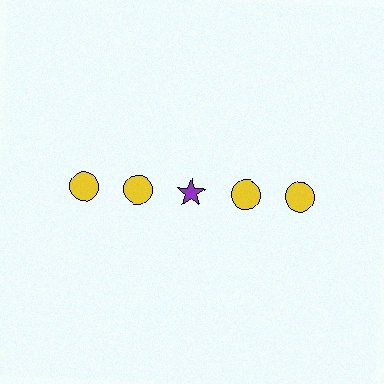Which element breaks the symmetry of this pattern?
The purple star in the top row, center column breaks the symmetry. All other shapes are yellow circles.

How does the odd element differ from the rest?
It differs in both color (purple instead of yellow) and shape (star instead of circle).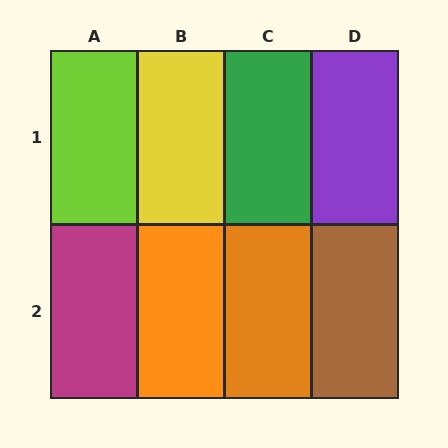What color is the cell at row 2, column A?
Magenta.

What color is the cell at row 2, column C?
Orange.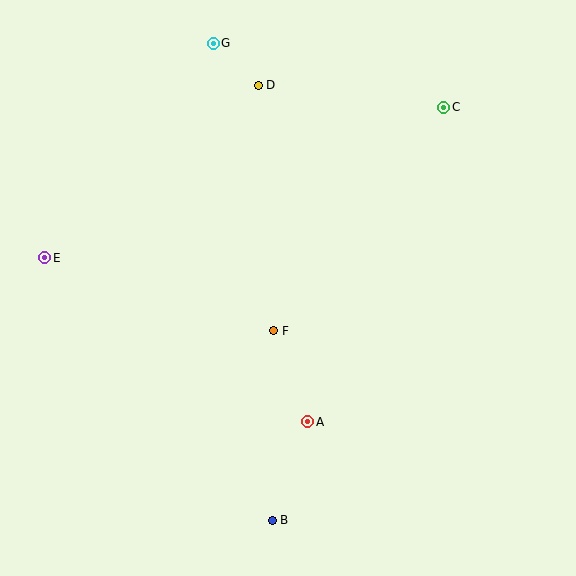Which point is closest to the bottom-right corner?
Point B is closest to the bottom-right corner.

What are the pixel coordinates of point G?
Point G is at (213, 43).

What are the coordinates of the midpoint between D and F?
The midpoint between D and F is at (266, 208).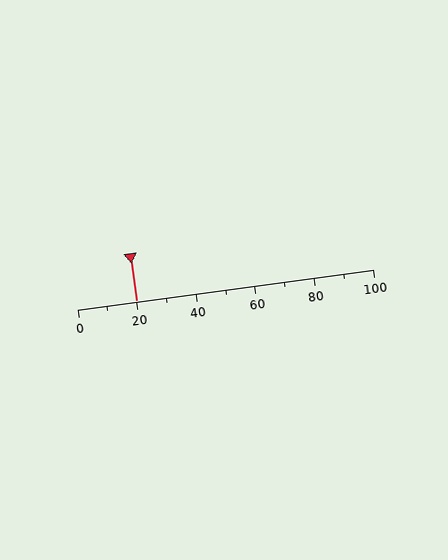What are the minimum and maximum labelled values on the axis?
The axis runs from 0 to 100.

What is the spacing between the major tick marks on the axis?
The major ticks are spaced 20 apart.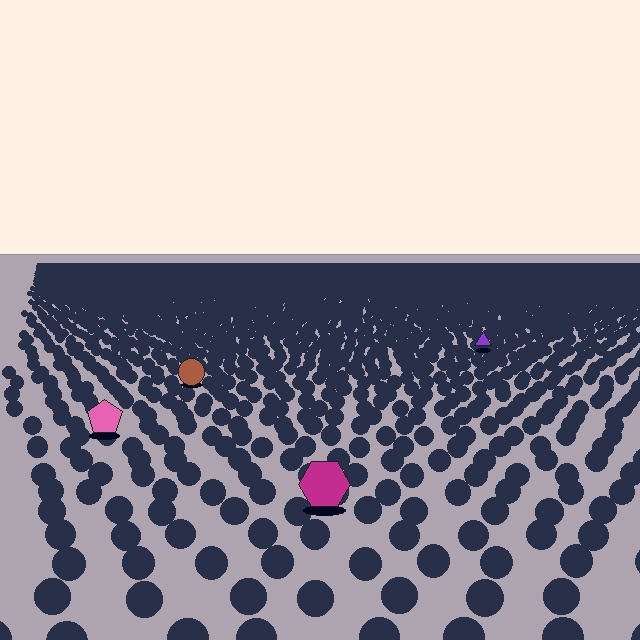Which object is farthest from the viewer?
The purple triangle is farthest from the viewer. It appears smaller and the ground texture around it is denser.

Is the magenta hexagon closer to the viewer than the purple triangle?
Yes. The magenta hexagon is closer — you can tell from the texture gradient: the ground texture is coarser near it.